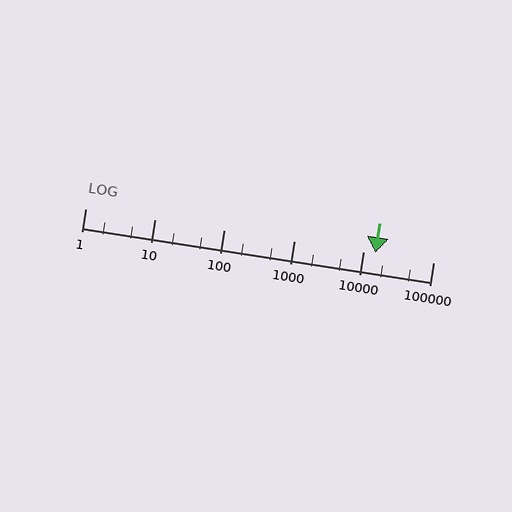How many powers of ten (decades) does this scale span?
The scale spans 5 decades, from 1 to 100000.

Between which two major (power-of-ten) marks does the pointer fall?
The pointer is between 10000 and 100000.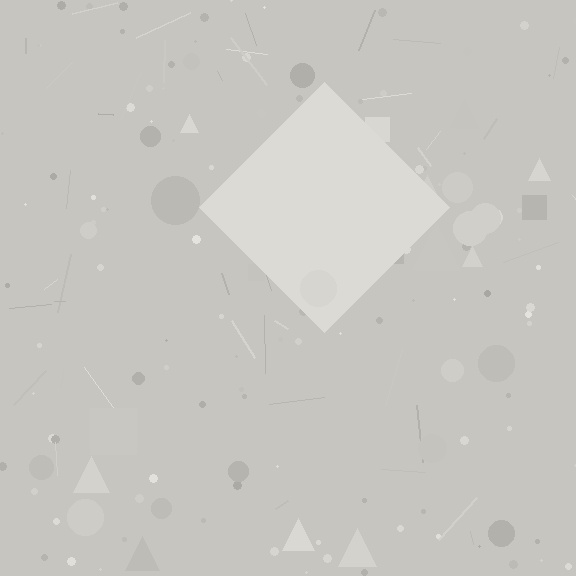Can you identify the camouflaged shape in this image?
The camouflaged shape is a diamond.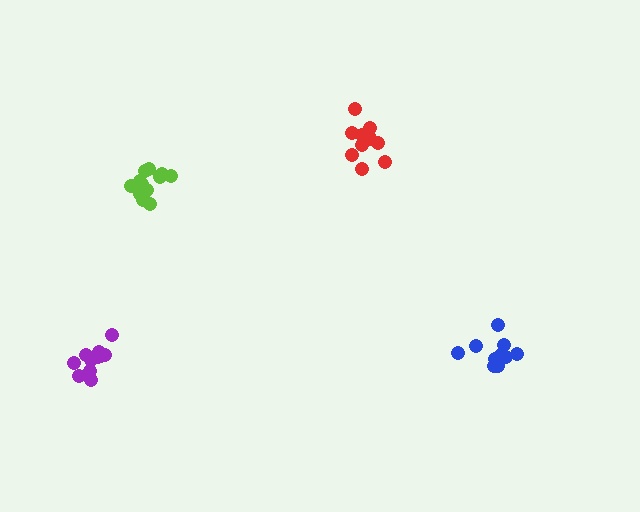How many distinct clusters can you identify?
There are 4 distinct clusters.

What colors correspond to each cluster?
The clusters are colored: blue, purple, red, lime.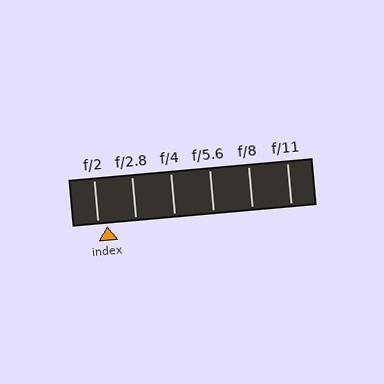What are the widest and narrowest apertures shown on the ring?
The widest aperture shown is f/2 and the narrowest is f/11.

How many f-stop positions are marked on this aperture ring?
There are 6 f-stop positions marked.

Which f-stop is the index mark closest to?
The index mark is closest to f/2.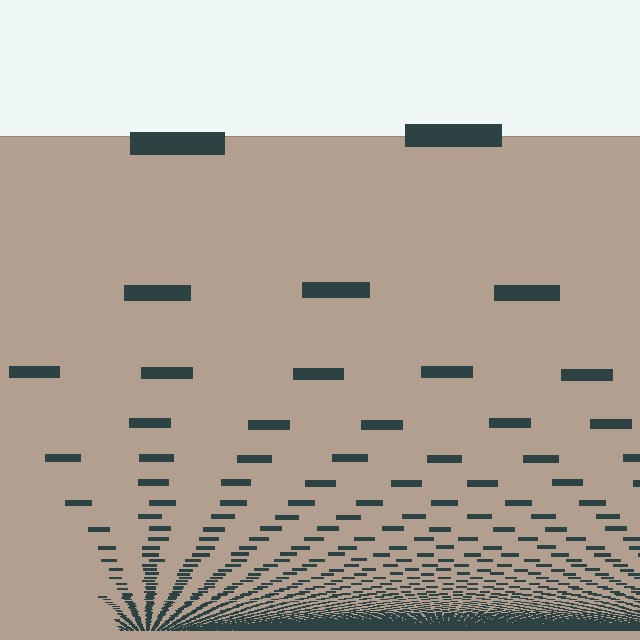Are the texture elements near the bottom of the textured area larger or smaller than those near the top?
Smaller. The gradient is inverted — elements near the bottom are smaller and denser.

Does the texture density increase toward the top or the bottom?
Density increases toward the bottom.